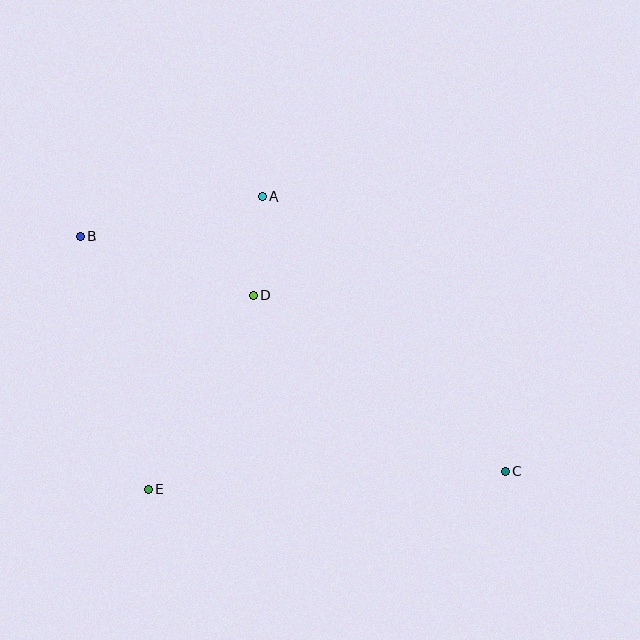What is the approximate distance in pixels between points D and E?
The distance between D and E is approximately 220 pixels.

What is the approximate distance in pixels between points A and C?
The distance between A and C is approximately 367 pixels.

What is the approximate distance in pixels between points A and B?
The distance between A and B is approximately 187 pixels.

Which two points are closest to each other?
Points A and D are closest to each other.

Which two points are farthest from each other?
Points B and C are farthest from each other.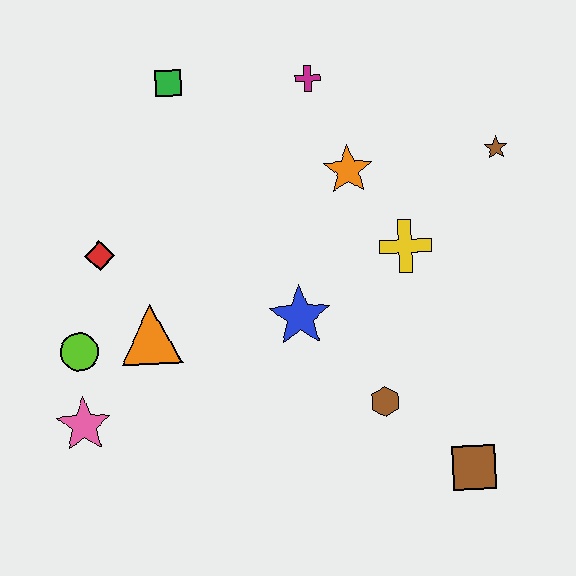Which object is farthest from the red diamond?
The brown square is farthest from the red diamond.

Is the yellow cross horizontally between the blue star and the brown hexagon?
No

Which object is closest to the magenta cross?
The orange star is closest to the magenta cross.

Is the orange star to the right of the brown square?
No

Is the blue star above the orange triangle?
Yes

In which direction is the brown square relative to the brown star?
The brown square is below the brown star.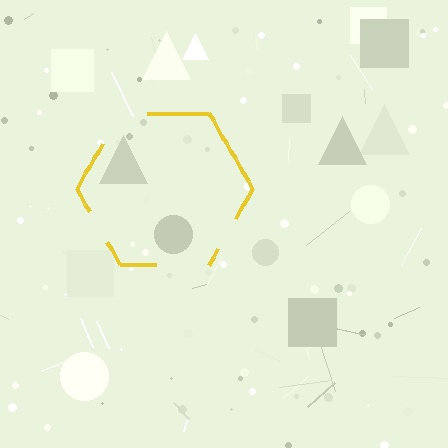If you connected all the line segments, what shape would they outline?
They would outline a hexagon.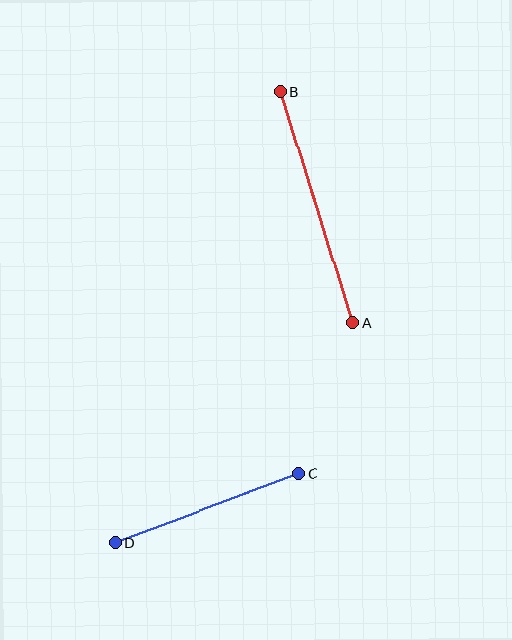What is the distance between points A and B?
The distance is approximately 242 pixels.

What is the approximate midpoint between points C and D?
The midpoint is at approximately (207, 508) pixels.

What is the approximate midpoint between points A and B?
The midpoint is at approximately (316, 207) pixels.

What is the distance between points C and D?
The distance is approximately 197 pixels.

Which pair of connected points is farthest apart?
Points A and B are farthest apart.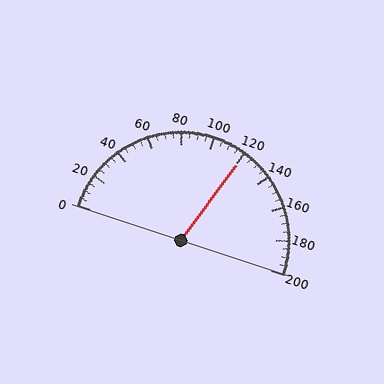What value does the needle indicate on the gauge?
The needle indicates approximately 120.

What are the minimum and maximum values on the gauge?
The gauge ranges from 0 to 200.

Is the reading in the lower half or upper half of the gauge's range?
The reading is in the upper half of the range (0 to 200).